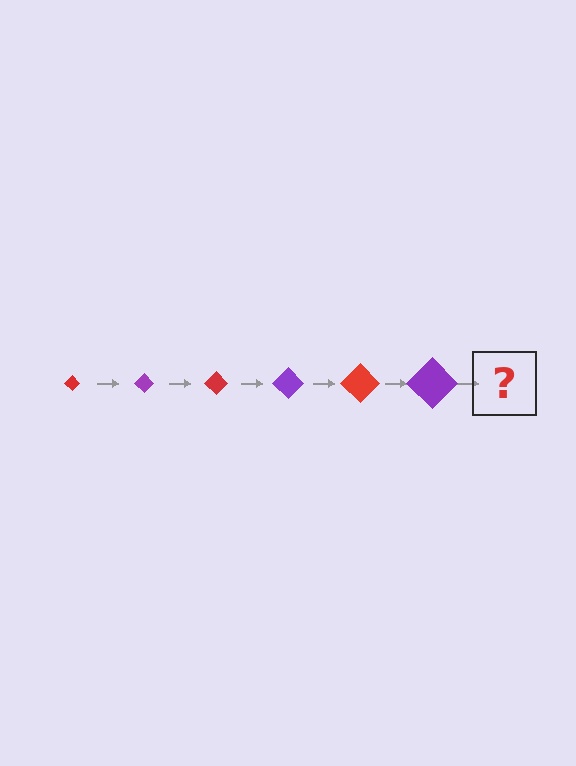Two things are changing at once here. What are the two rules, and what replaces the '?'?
The two rules are that the diamond grows larger each step and the color cycles through red and purple. The '?' should be a red diamond, larger than the previous one.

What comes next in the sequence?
The next element should be a red diamond, larger than the previous one.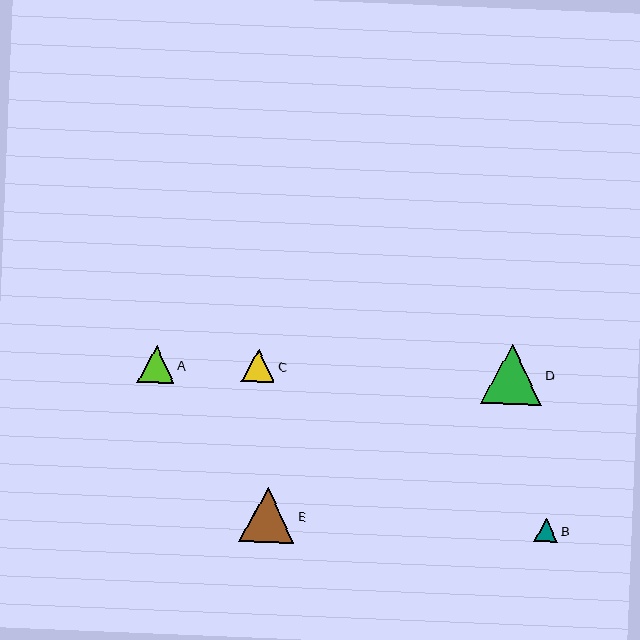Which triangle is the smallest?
Triangle B is the smallest with a size of approximately 24 pixels.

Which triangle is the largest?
Triangle D is the largest with a size of approximately 60 pixels.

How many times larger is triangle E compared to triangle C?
Triangle E is approximately 1.6 times the size of triangle C.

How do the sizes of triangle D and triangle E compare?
Triangle D and triangle E are approximately the same size.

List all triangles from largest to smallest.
From largest to smallest: D, E, A, C, B.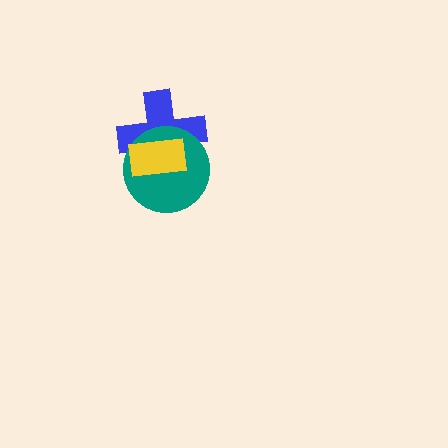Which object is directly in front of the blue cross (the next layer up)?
The teal circle is directly in front of the blue cross.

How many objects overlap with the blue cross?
2 objects overlap with the blue cross.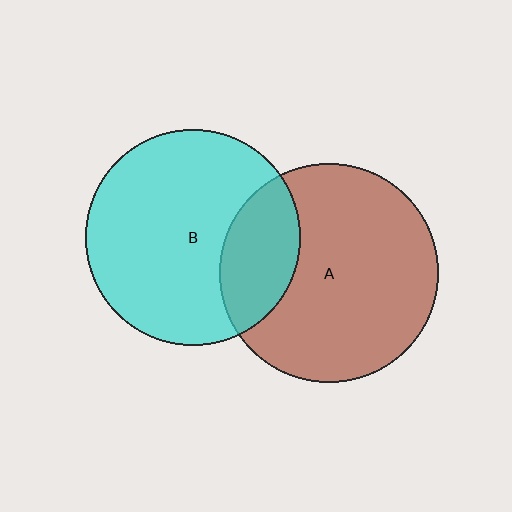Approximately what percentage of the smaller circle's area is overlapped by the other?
Approximately 25%.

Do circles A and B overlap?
Yes.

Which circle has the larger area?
Circle A (brown).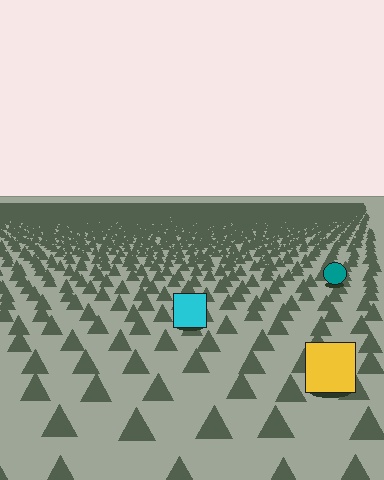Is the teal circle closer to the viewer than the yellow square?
No. The yellow square is closer — you can tell from the texture gradient: the ground texture is coarser near it.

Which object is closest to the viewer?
The yellow square is closest. The texture marks near it are larger and more spread out.